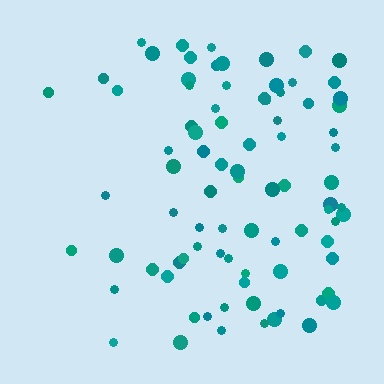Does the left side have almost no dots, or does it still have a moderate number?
Still a moderate number, just noticeably fewer than the right.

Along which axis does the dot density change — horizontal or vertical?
Horizontal.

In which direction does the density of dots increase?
From left to right, with the right side densest.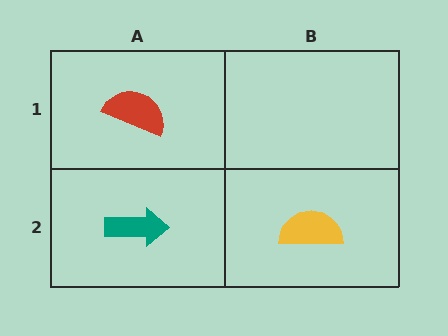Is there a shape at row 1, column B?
No, that cell is empty.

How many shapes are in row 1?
1 shape.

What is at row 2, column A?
A teal arrow.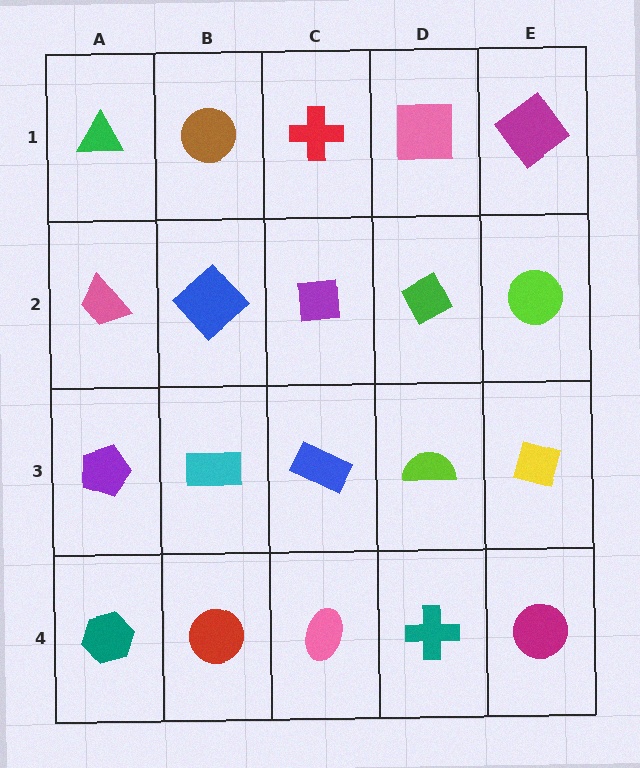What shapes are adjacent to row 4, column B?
A cyan rectangle (row 3, column B), a teal hexagon (row 4, column A), a pink ellipse (row 4, column C).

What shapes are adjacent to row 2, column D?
A pink square (row 1, column D), a lime semicircle (row 3, column D), a purple square (row 2, column C), a lime circle (row 2, column E).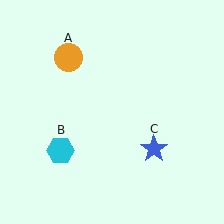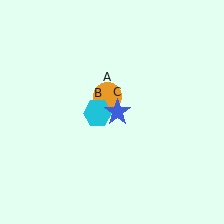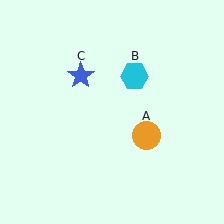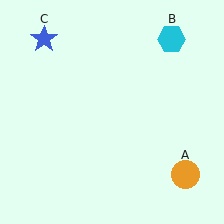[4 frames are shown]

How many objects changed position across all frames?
3 objects changed position: orange circle (object A), cyan hexagon (object B), blue star (object C).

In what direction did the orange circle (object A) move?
The orange circle (object A) moved down and to the right.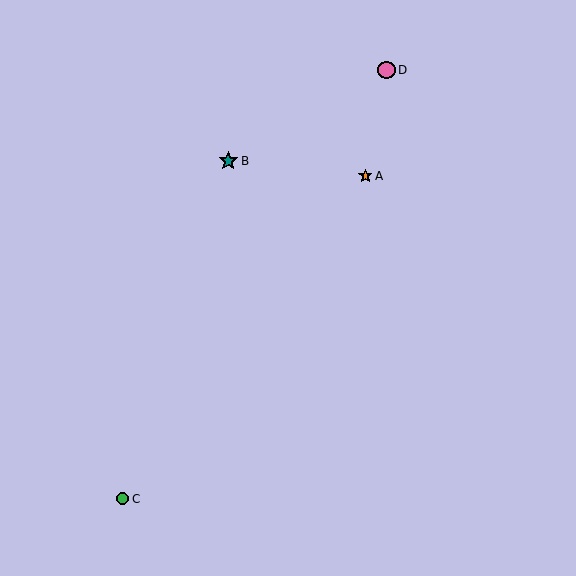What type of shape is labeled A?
Shape A is an orange star.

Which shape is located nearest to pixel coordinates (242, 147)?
The teal star (labeled B) at (228, 161) is nearest to that location.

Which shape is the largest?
The teal star (labeled B) is the largest.